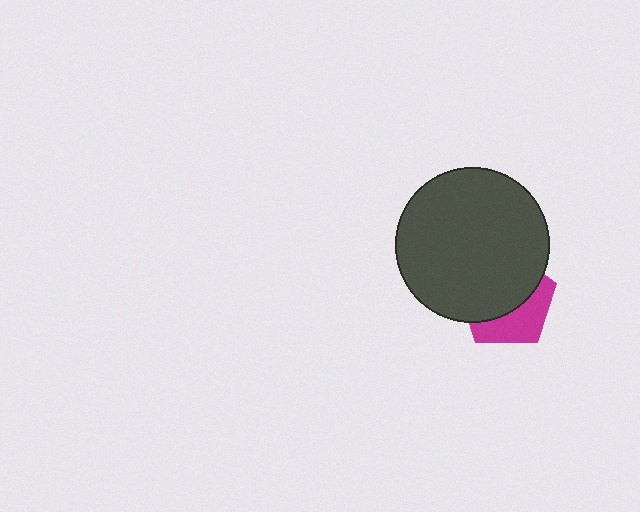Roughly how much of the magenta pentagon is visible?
A small part of it is visible (roughly 40%).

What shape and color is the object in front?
The object in front is a dark gray circle.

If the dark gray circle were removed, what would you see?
You would see the complete magenta pentagon.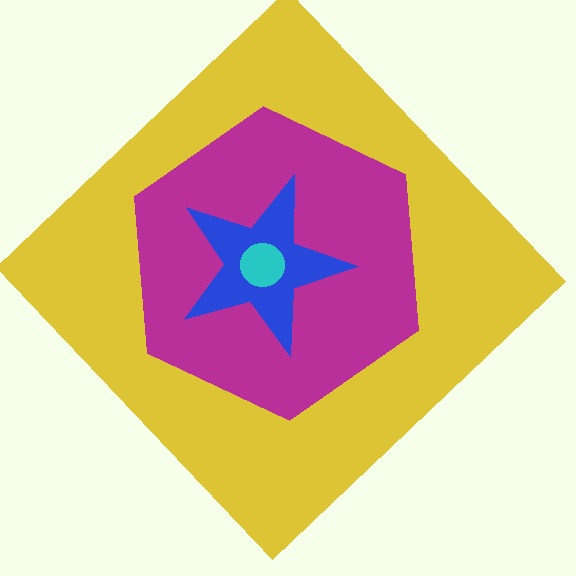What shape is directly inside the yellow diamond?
The magenta hexagon.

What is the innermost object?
The cyan circle.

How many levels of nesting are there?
4.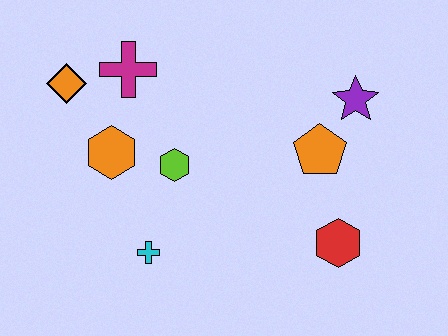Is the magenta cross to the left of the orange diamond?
No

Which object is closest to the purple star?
The orange pentagon is closest to the purple star.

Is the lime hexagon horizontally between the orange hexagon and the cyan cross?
No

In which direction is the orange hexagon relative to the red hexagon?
The orange hexagon is to the left of the red hexagon.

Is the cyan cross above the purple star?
No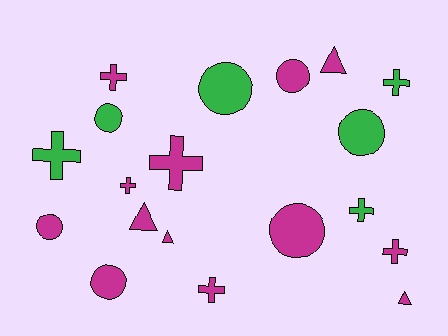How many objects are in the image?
There are 19 objects.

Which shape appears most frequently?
Cross, with 8 objects.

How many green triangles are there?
There are no green triangles.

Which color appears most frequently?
Magenta, with 13 objects.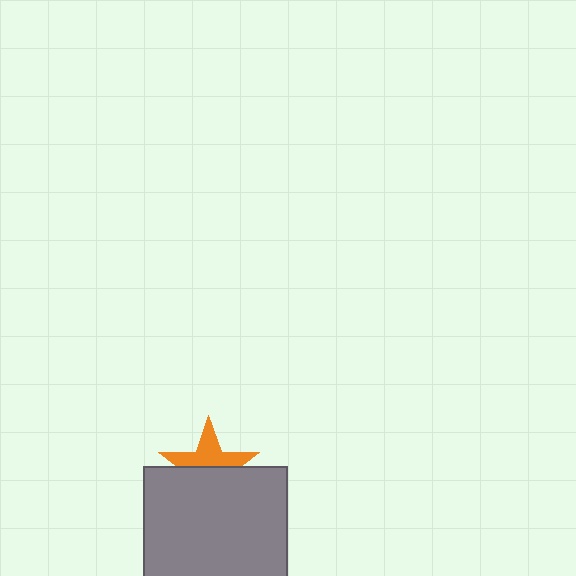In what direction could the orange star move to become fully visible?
The orange star could move up. That would shift it out from behind the gray square entirely.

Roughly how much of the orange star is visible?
About half of it is visible (roughly 48%).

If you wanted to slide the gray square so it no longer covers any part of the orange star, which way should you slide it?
Slide it down — that is the most direct way to separate the two shapes.